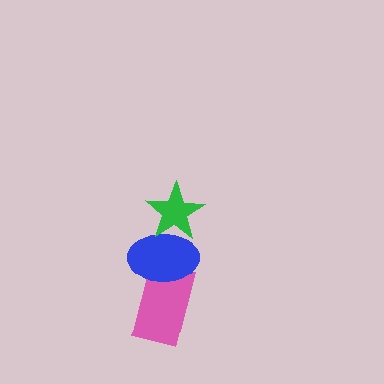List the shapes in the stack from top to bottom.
From top to bottom: the green star, the blue ellipse, the pink rectangle.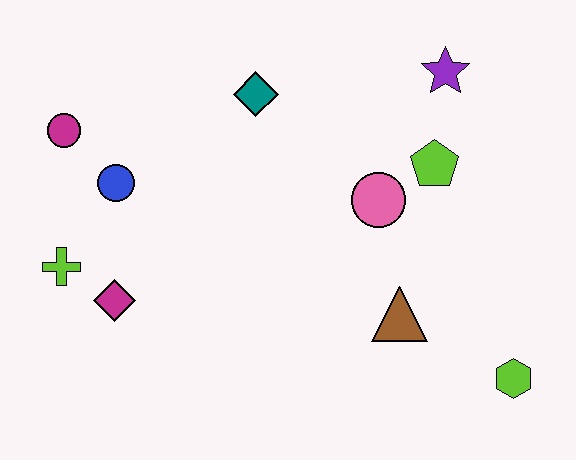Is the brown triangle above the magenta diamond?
No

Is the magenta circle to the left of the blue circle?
Yes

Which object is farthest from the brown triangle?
The magenta circle is farthest from the brown triangle.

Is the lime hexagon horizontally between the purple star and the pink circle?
No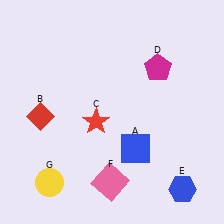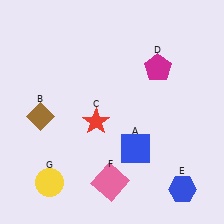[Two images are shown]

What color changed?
The diamond (B) changed from red in Image 1 to brown in Image 2.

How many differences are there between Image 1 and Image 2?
There is 1 difference between the two images.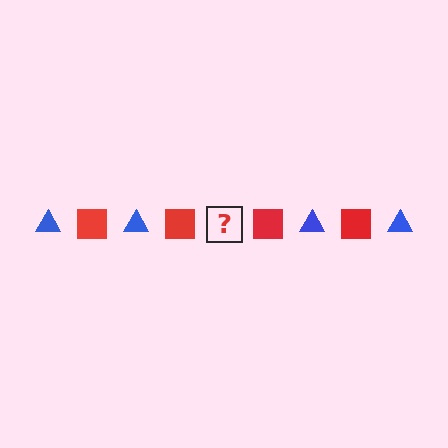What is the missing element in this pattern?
The missing element is a blue triangle.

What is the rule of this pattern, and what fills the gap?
The rule is that the pattern alternates between blue triangle and red square. The gap should be filled with a blue triangle.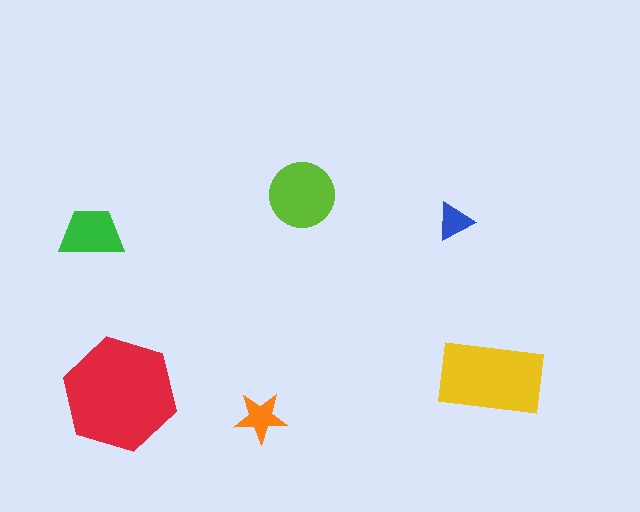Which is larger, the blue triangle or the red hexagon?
The red hexagon.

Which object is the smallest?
The blue triangle.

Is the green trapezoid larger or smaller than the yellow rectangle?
Smaller.